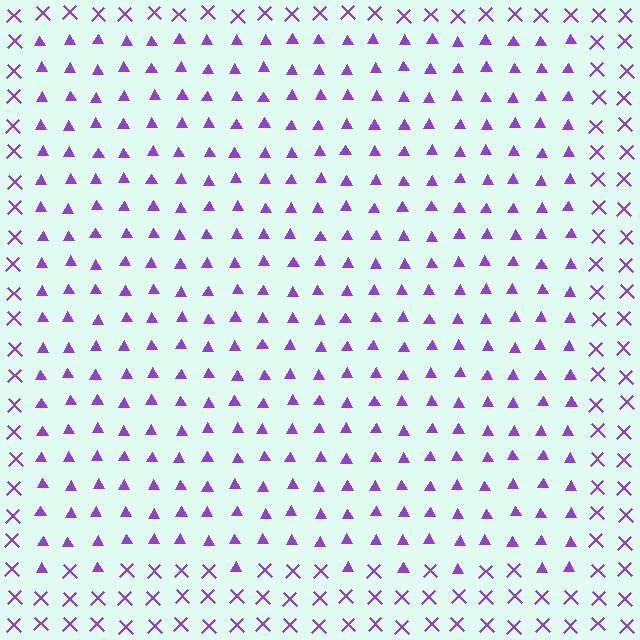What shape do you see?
I see a rectangle.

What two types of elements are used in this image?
The image uses triangles inside the rectangle region and X marks outside it.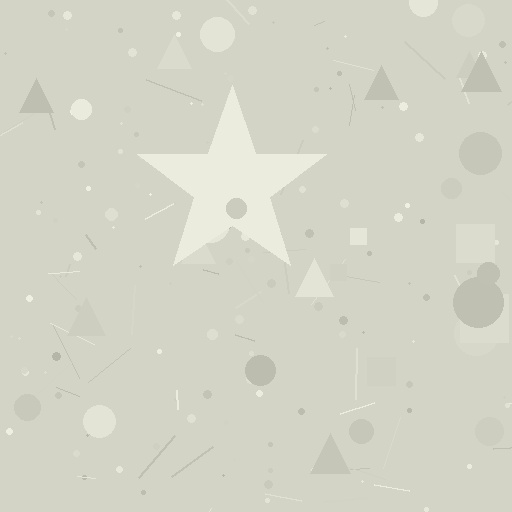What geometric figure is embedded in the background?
A star is embedded in the background.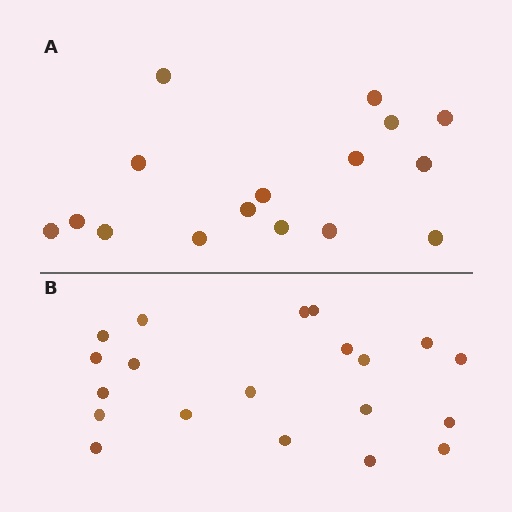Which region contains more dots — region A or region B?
Region B (the bottom region) has more dots.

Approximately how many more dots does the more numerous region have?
Region B has about 4 more dots than region A.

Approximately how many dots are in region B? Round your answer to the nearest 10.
About 20 dots.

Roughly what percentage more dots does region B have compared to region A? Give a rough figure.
About 25% more.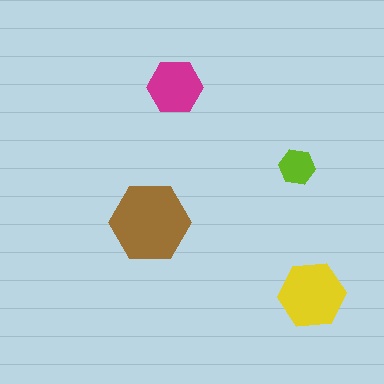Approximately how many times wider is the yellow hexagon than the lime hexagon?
About 2 times wider.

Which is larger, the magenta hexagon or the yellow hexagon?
The yellow one.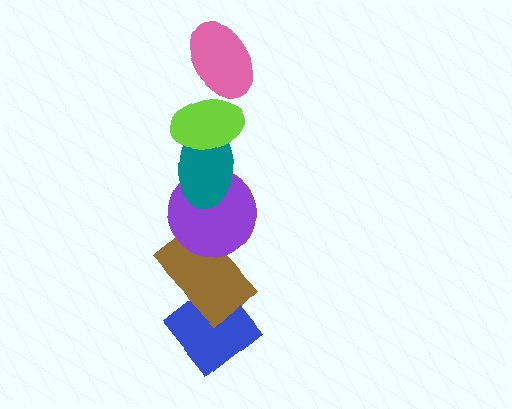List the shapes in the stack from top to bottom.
From top to bottom: the pink ellipse, the lime ellipse, the teal ellipse, the purple circle, the brown rectangle, the blue diamond.